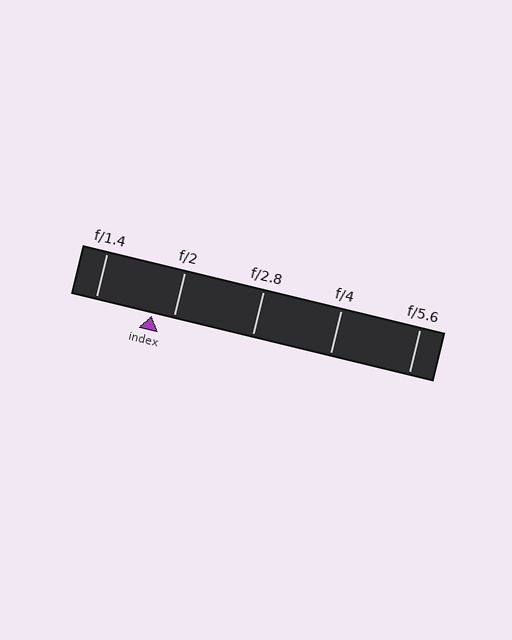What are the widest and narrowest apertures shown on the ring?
The widest aperture shown is f/1.4 and the narrowest is f/5.6.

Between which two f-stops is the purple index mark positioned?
The index mark is between f/1.4 and f/2.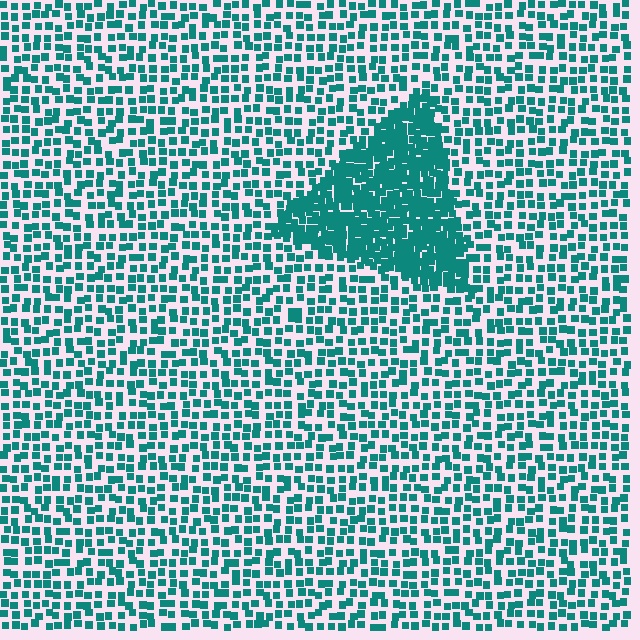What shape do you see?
I see a triangle.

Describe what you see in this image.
The image contains small teal elements arranged at two different densities. A triangle-shaped region is visible where the elements are more densely packed than the surrounding area.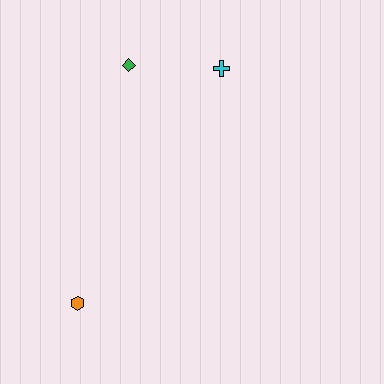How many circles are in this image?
There are no circles.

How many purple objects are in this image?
There are no purple objects.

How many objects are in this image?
There are 3 objects.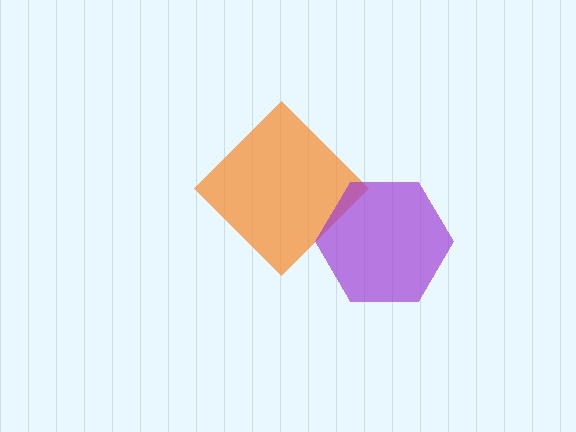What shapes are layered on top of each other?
The layered shapes are: an orange diamond, a purple hexagon.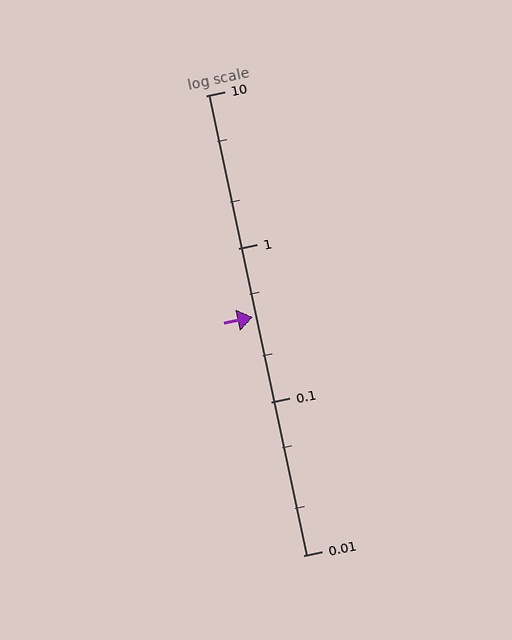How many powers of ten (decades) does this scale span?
The scale spans 3 decades, from 0.01 to 10.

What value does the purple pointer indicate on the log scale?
The pointer indicates approximately 0.36.